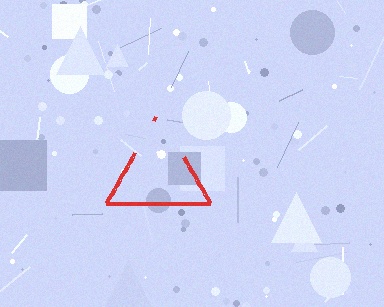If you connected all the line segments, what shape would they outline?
They would outline a triangle.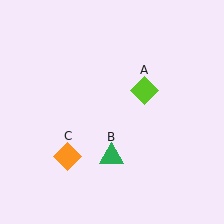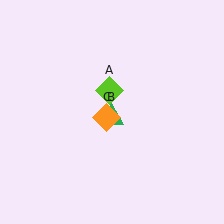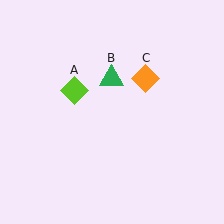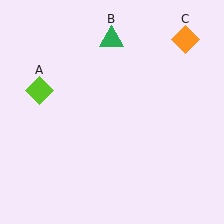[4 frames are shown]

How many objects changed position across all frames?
3 objects changed position: lime diamond (object A), green triangle (object B), orange diamond (object C).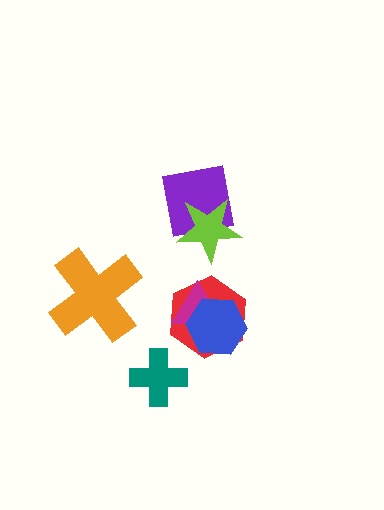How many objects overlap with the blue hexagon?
2 objects overlap with the blue hexagon.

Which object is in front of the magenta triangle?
The blue hexagon is in front of the magenta triangle.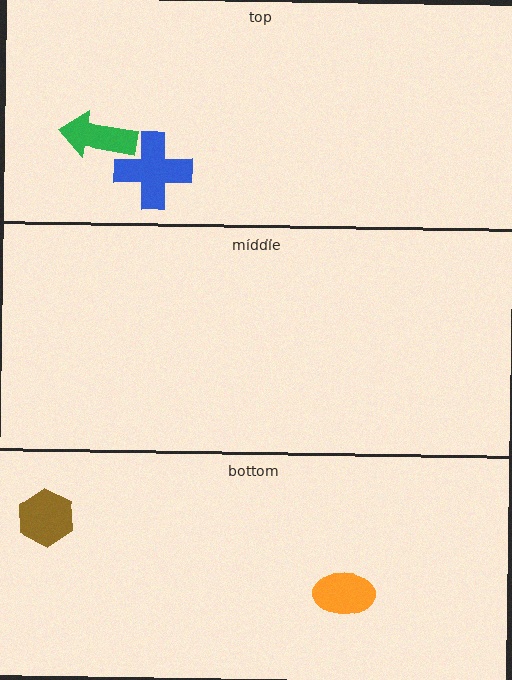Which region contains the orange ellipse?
The bottom region.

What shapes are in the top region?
The green arrow, the blue cross.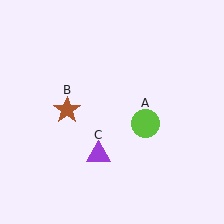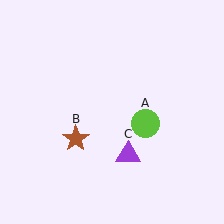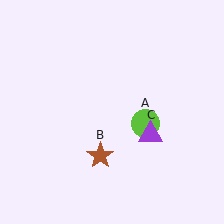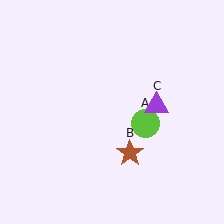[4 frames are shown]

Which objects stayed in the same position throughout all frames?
Lime circle (object A) remained stationary.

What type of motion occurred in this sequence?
The brown star (object B), purple triangle (object C) rotated counterclockwise around the center of the scene.